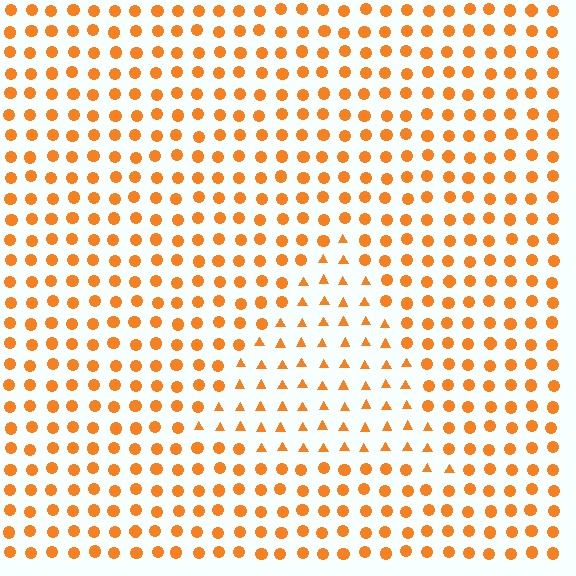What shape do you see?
I see a triangle.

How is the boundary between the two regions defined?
The boundary is defined by a change in element shape: triangles inside vs. circles outside. All elements share the same color and spacing.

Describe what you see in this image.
The image is filled with small orange elements arranged in a uniform grid. A triangle-shaped region contains triangles, while the surrounding area contains circles. The boundary is defined purely by the change in element shape.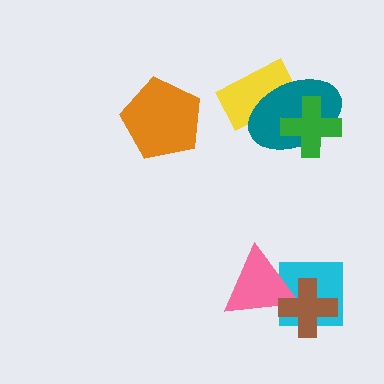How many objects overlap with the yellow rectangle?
1 object overlaps with the yellow rectangle.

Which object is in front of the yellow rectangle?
The teal ellipse is in front of the yellow rectangle.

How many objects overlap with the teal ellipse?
2 objects overlap with the teal ellipse.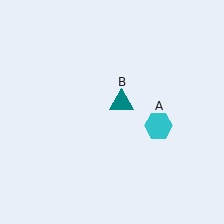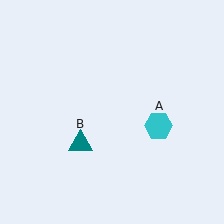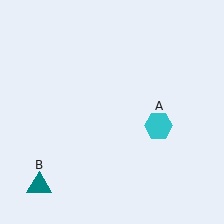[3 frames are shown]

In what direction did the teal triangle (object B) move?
The teal triangle (object B) moved down and to the left.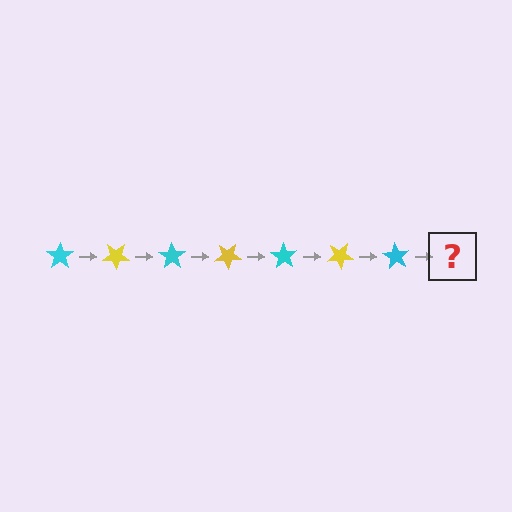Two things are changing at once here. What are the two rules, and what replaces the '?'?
The two rules are that it rotates 35 degrees each step and the color cycles through cyan and yellow. The '?' should be a yellow star, rotated 245 degrees from the start.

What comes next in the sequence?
The next element should be a yellow star, rotated 245 degrees from the start.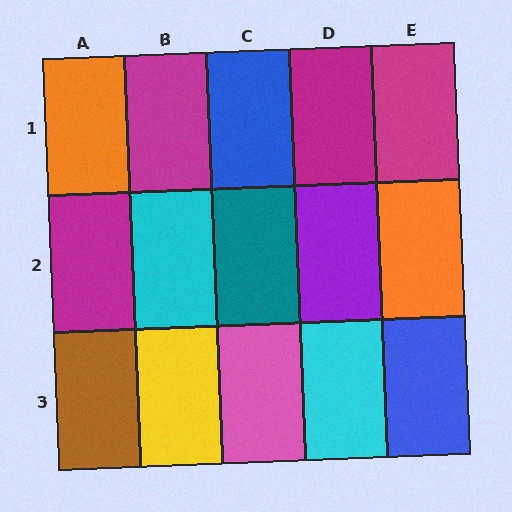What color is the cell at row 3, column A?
Brown.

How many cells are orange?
2 cells are orange.